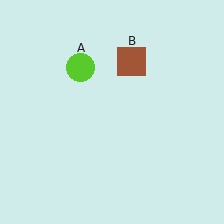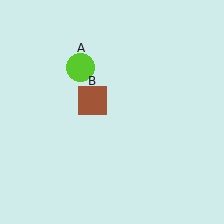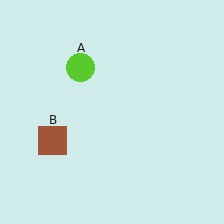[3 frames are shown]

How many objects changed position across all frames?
1 object changed position: brown square (object B).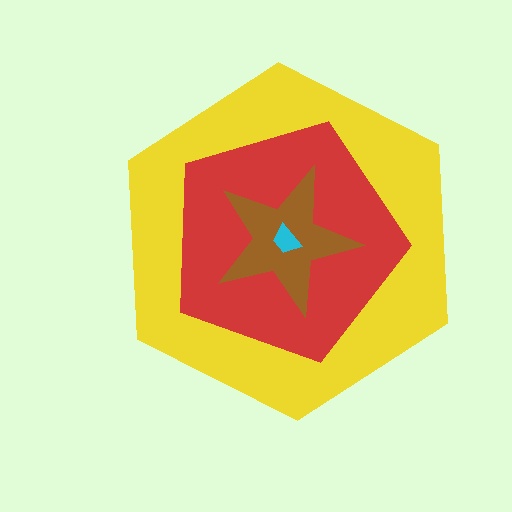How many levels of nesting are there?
4.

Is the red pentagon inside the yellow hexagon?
Yes.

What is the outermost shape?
The yellow hexagon.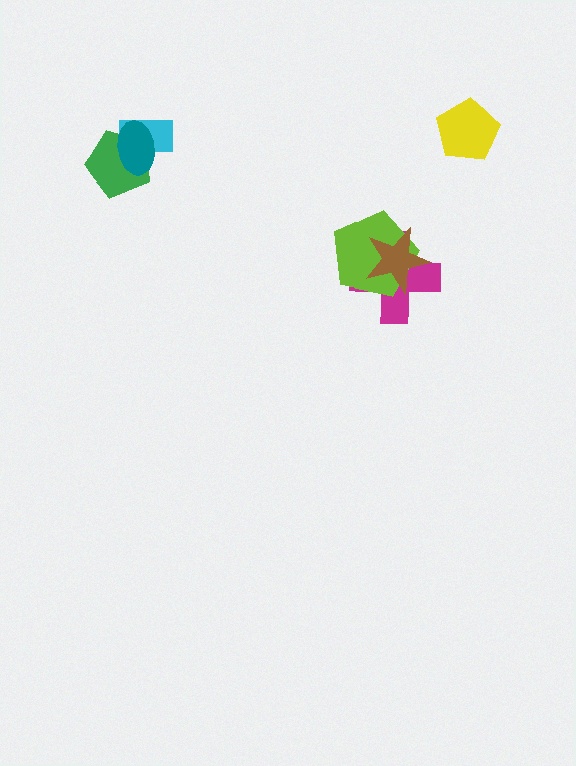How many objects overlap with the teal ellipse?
2 objects overlap with the teal ellipse.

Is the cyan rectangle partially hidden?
Yes, it is partially covered by another shape.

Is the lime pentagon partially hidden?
Yes, it is partially covered by another shape.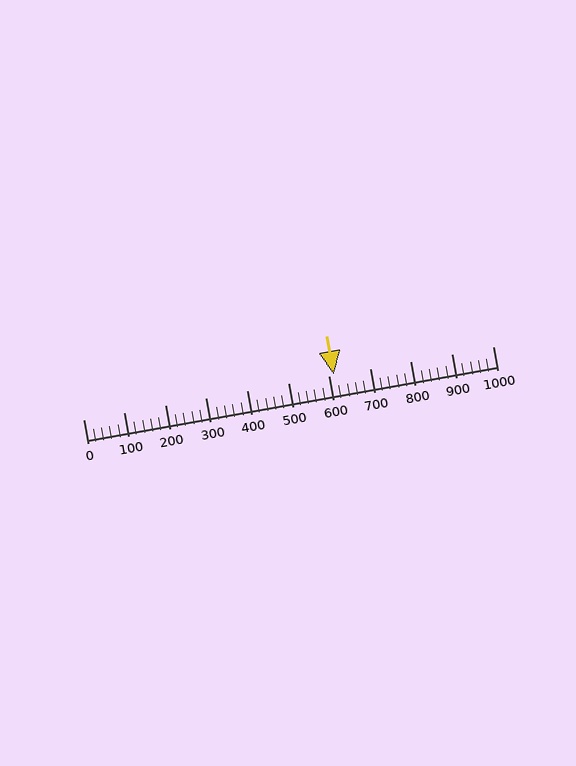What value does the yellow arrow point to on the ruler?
The yellow arrow points to approximately 612.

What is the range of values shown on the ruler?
The ruler shows values from 0 to 1000.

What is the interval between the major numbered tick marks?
The major tick marks are spaced 100 units apart.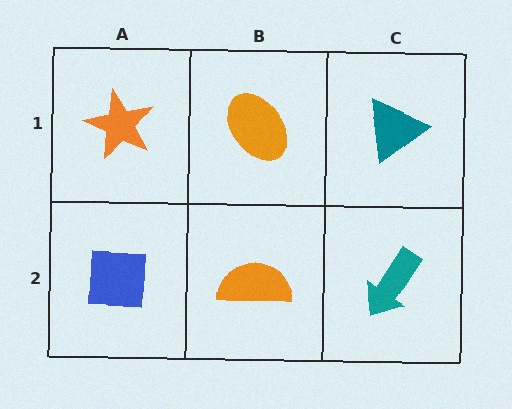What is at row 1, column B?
An orange ellipse.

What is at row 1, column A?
An orange star.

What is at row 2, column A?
A blue square.